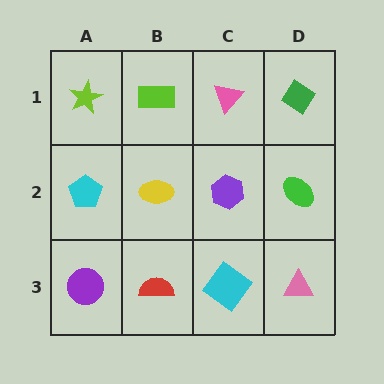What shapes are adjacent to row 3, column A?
A cyan pentagon (row 2, column A), a red semicircle (row 3, column B).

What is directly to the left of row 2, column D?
A purple hexagon.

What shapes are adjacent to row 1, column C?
A purple hexagon (row 2, column C), a lime rectangle (row 1, column B), a green diamond (row 1, column D).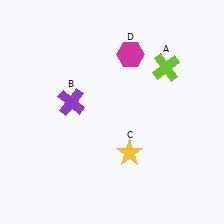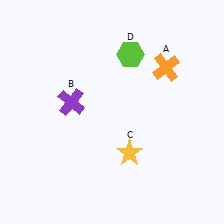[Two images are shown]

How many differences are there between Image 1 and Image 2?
There are 2 differences between the two images.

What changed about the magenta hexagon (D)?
In Image 1, D is magenta. In Image 2, it changed to lime.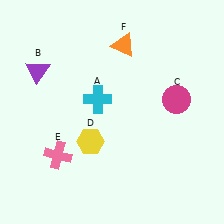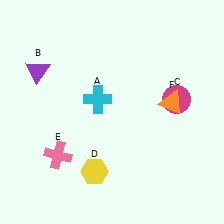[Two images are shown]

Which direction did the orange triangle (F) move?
The orange triangle (F) moved down.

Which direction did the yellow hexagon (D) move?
The yellow hexagon (D) moved down.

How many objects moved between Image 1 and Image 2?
2 objects moved between the two images.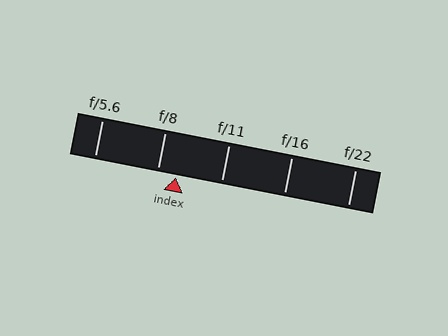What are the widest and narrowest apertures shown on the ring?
The widest aperture shown is f/5.6 and the narrowest is f/22.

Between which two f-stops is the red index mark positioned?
The index mark is between f/8 and f/11.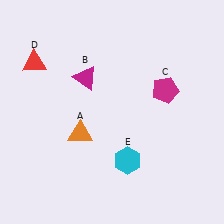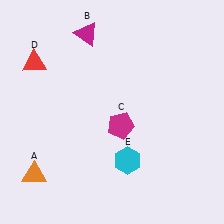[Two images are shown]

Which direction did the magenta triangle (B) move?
The magenta triangle (B) moved up.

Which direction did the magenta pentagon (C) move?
The magenta pentagon (C) moved left.